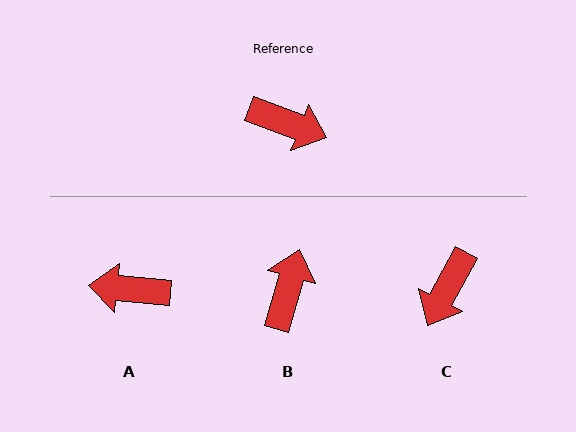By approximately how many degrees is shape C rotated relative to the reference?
Approximately 98 degrees clockwise.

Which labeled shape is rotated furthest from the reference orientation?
A, about 165 degrees away.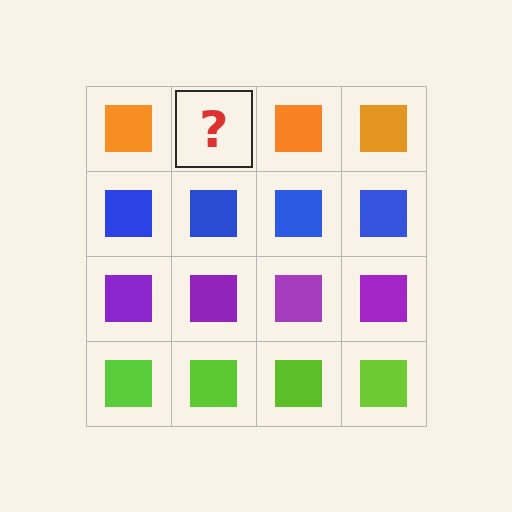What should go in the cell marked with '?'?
The missing cell should contain an orange square.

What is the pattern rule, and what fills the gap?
The rule is that each row has a consistent color. The gap should be filled with an orange square.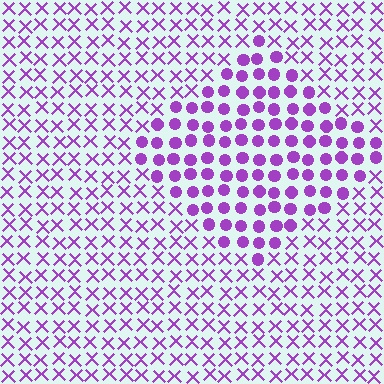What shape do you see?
I see a diamond.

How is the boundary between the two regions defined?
The boundary is defined by a change in element shape: circles inside vs. X marks outside. All elements share the same color and spacing.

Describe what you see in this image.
The image is filled with small purple elements arranged in a uniform grid. A diamond-shaped region contains circles, while the surrounding area contains X marks. The boundary is defined purely by the change in element shape.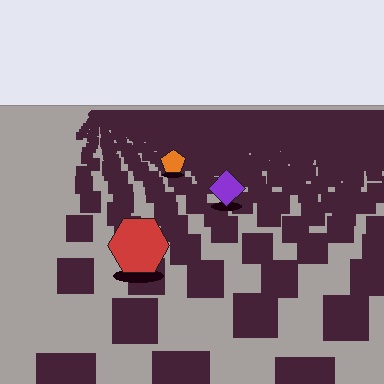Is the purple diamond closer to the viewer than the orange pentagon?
Yes. The purple diamond is closer — you can tell from the texture gradient: the ground texture is coarser near it.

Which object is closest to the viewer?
The red hexagon is closest. The texture marks near it are larger and more spread out.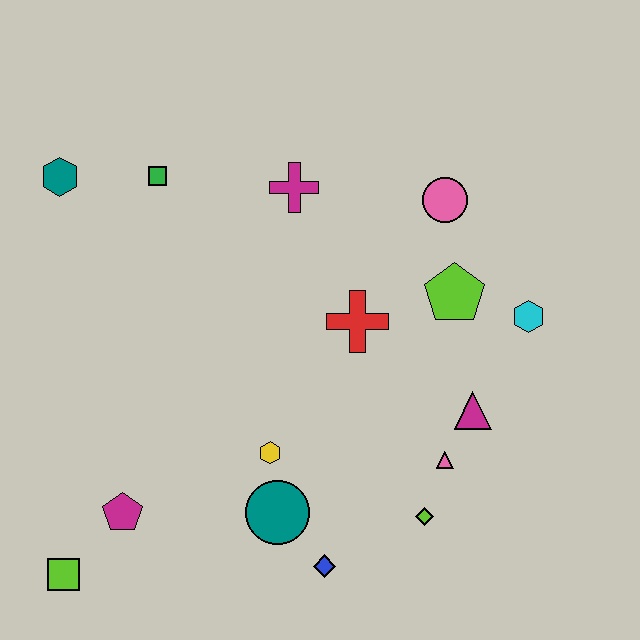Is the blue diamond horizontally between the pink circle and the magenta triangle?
No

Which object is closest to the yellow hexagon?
The teal circle is closest to the yellow hexagon.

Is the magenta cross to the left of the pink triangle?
Yes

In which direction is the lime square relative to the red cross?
The lime square is to the left of the red cross.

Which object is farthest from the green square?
The lime diamond is farthest from the green square.